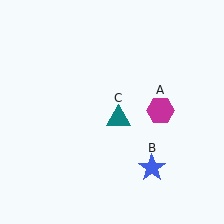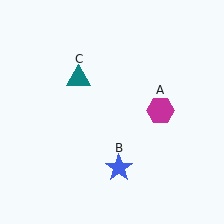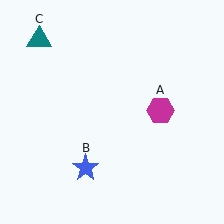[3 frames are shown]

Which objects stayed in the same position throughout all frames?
Magenta hexagon (object A) remained stationary.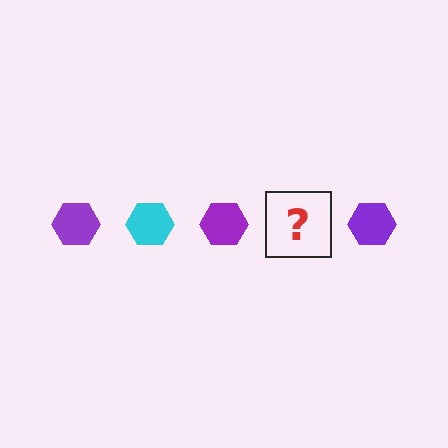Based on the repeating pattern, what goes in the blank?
The blank should be a cyan hexagon.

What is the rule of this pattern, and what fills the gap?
The rule is that the pattern cycles through purple, cyan hexagons. The gap should be filled with a cyan hexagon.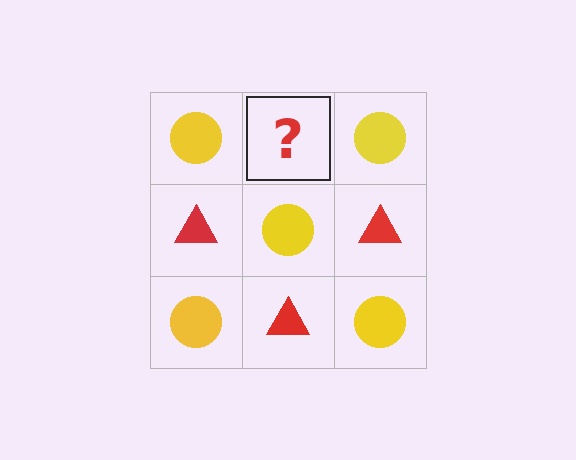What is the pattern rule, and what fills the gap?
The rule is that it alternates yellow circle and red triangle in a checkerboard pattern. The gap should be filled with a red triangle.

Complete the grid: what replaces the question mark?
The question mark should be replaced with a red triangle.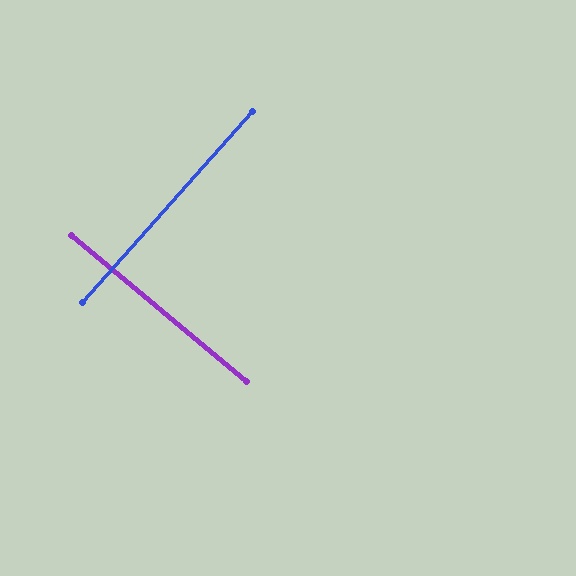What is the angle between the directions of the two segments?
Approximately 88 degrees.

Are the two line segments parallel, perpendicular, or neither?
Perpendicular — they meet at approximately 88°.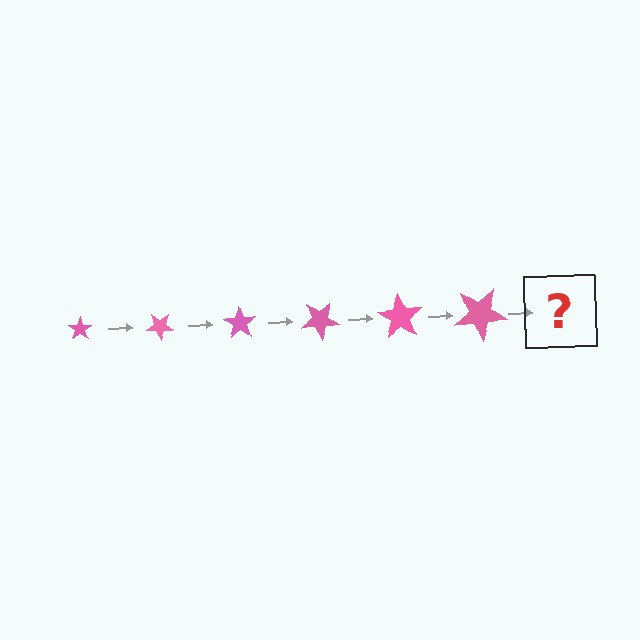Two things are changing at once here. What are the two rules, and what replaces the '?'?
The two rules are that the star grows larger each step and it rotates 35 degrees each step. The '?' should be a star, larger than the previous one and rotated 210 degrees from the start.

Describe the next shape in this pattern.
It should be a star, larger than the previous one and rotated 210 degrees from the start.